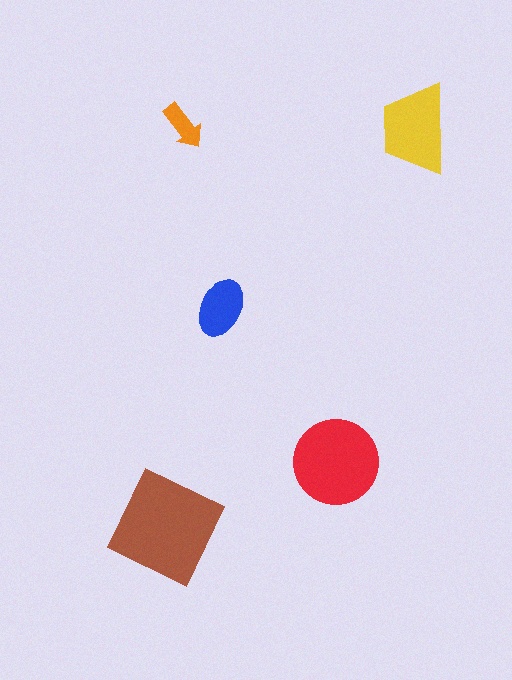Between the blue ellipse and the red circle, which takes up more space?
The red circle.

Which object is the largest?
The brown square.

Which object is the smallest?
The orange arrow.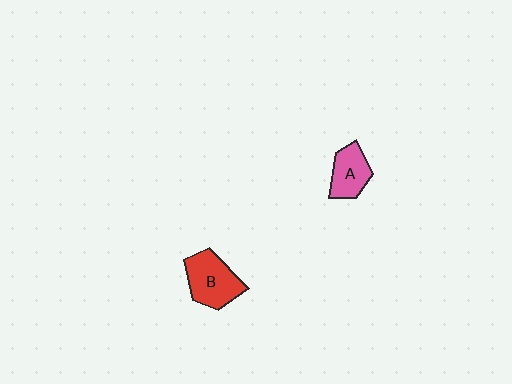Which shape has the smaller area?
Shape A (pink).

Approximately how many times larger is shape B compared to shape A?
Approximately 1.4 times.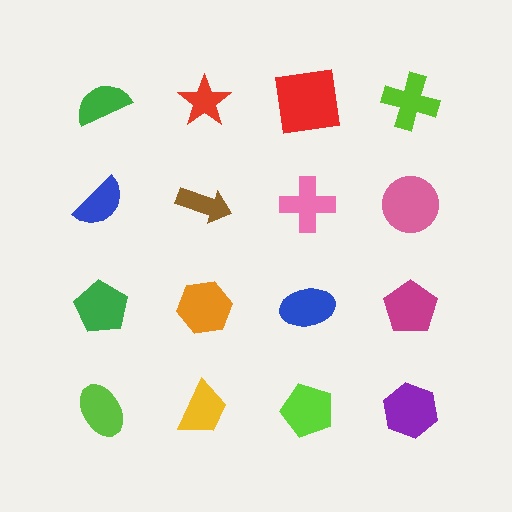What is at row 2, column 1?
A blue semicircle.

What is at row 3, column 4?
A magenta pentagon.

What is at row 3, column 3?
A blue ellipse.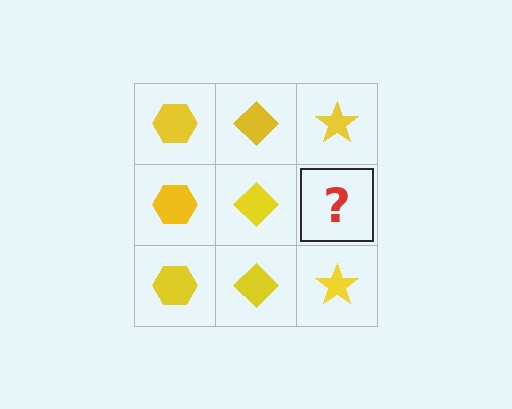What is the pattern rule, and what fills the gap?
The rule is that each column has a consistent shape. The gap should be filled with a yellow star.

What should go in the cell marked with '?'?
The missing cell should contain a yellow star.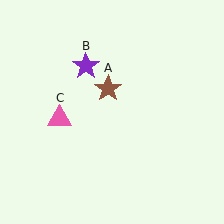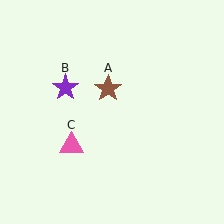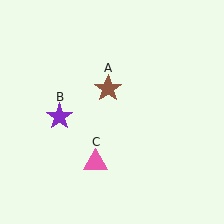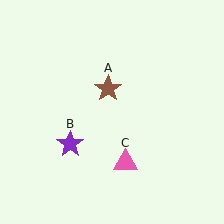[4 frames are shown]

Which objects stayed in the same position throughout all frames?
Brown star (object A) remained stationary.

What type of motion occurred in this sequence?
The purple star (object B), pink triangle (object C) rotated counterclockwise around the center of the scene.